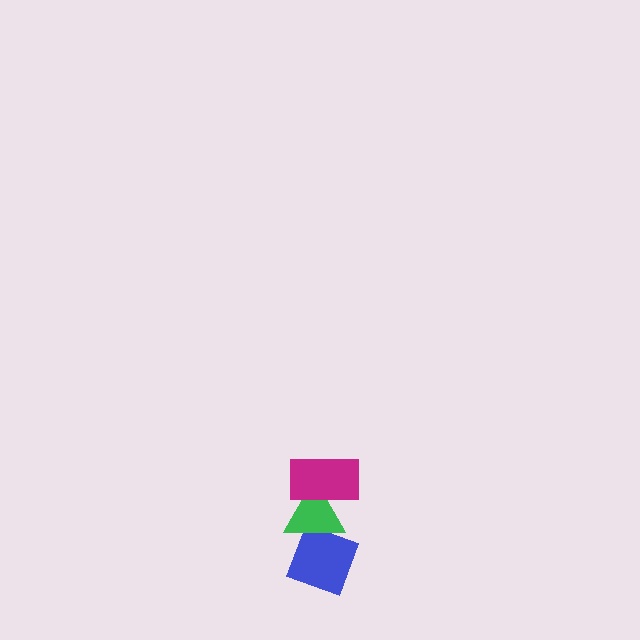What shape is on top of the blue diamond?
The green triangle is on top of the blue diamond.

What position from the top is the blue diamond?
The blue diamond is 3rd from the top.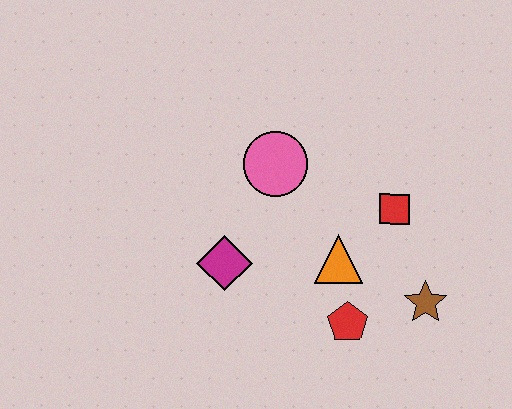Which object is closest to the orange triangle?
The red pentagon is closest to the orange triangle.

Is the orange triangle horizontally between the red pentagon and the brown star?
No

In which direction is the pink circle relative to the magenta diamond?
The pink circle is above the magenta diamond.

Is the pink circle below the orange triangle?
No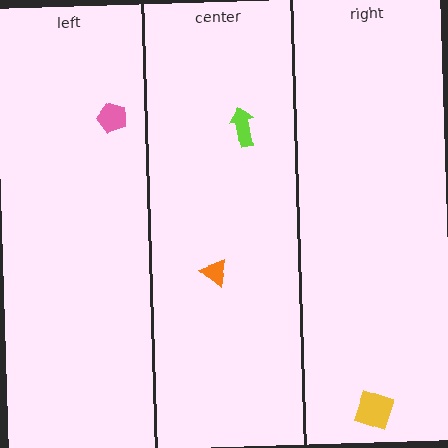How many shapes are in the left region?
1.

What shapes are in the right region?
The yellow diamond.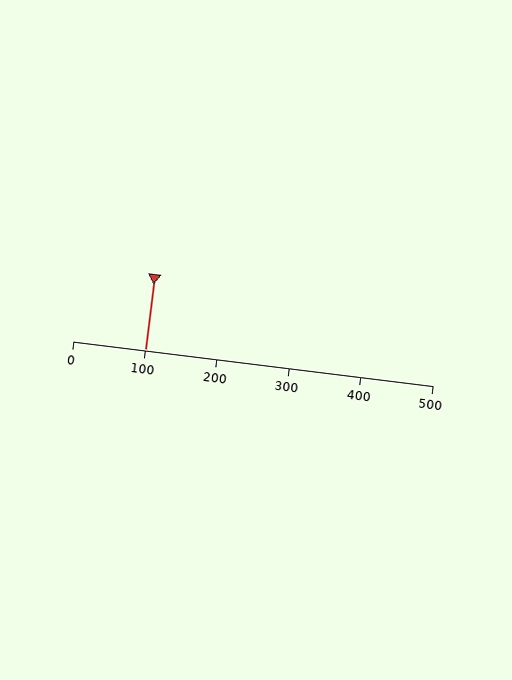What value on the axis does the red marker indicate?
The marker indicates approximately 100.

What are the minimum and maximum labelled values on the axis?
The axis runs from 0 to 500.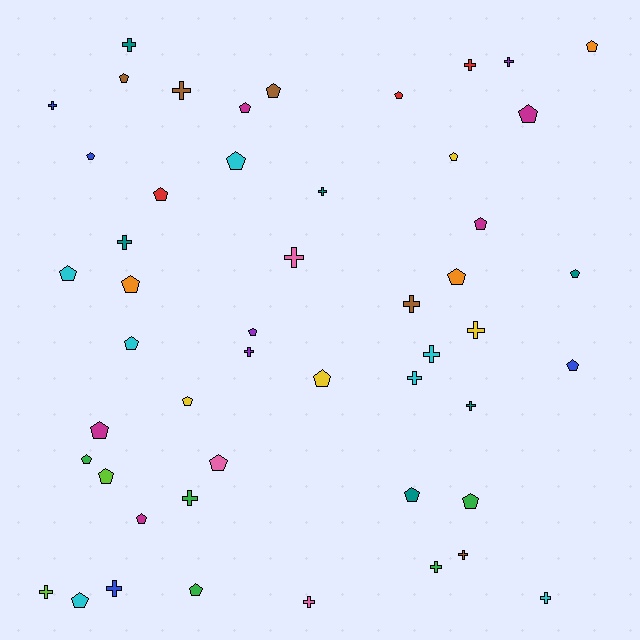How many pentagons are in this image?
There are 29 pentagons.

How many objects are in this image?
There are 50 objects.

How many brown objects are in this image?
There are 5 brown objects.